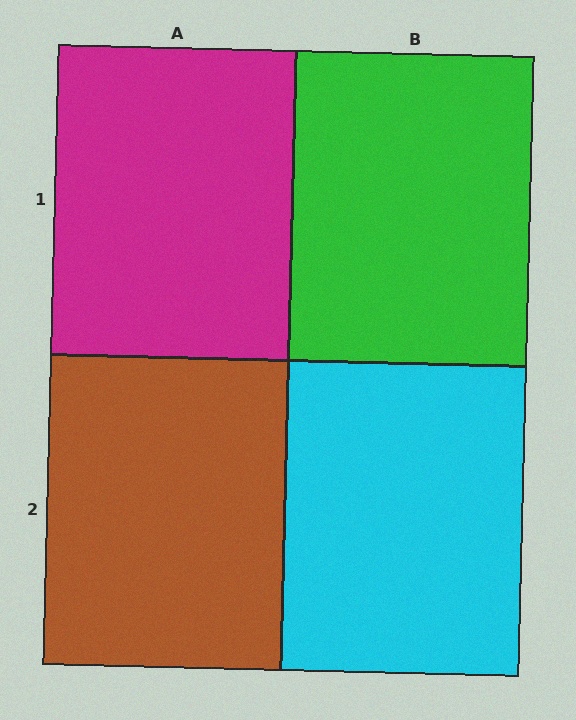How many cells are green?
1 cell is green.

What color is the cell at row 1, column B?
Green.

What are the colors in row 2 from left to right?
Brown, cyan.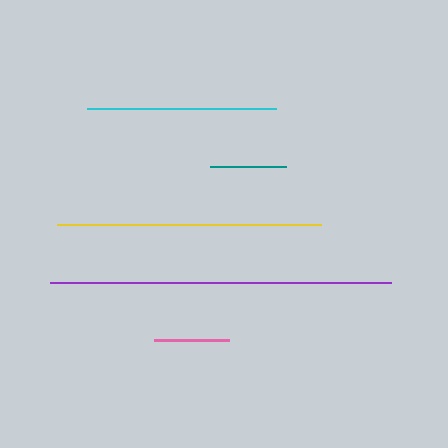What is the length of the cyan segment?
The cyan segment is approximately 189 pixels long.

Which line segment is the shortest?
The pink line is the shortest at approximately 75 pixels.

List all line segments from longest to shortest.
From longest to shortest: purple, yellow, cyan, teal, pink.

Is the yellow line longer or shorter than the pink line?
The yellow line is longer than the pink line.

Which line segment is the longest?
The purple line is the longest at approximately 341 pixels.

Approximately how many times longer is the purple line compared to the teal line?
The purple line is approximately 4.5 times the length of the teal line.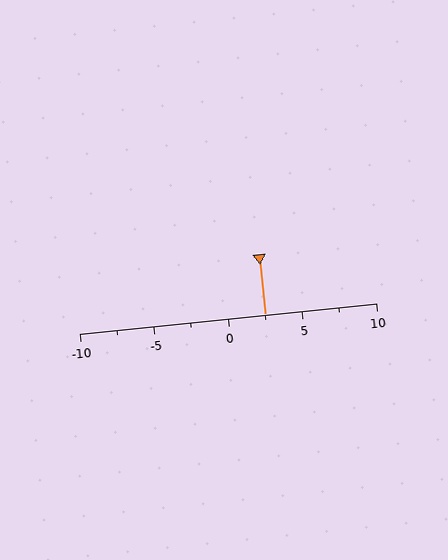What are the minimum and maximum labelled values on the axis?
The axis runs from -10 to 10.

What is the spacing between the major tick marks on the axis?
The major ticks are spaced 5 apart.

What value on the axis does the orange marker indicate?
The marker indicates approximately 2.5.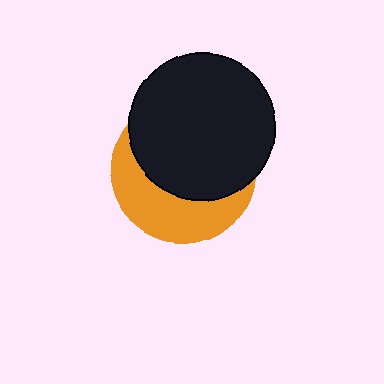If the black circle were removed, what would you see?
You would see the complete orange circle.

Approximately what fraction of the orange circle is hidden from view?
Roughly 61% of the orange circle is hidden behind the black circle.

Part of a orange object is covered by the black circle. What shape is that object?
It is a circle.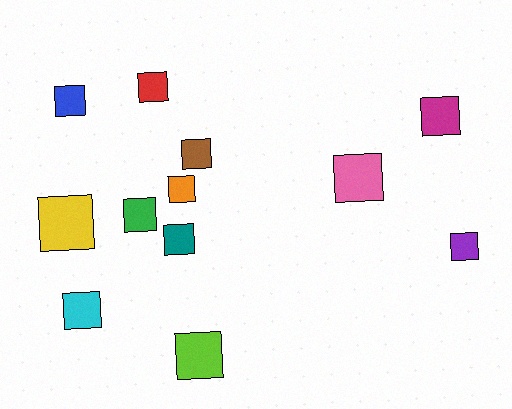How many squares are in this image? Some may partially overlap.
There are 12 squares.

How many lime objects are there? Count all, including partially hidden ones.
There is 1 lime object.